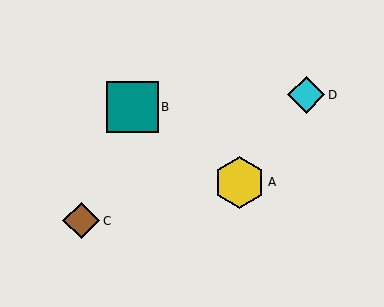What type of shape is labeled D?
Shape D is a cyan diamond.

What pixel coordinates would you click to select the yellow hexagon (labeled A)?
Click at (240, 182) to select the yellow hexagon A.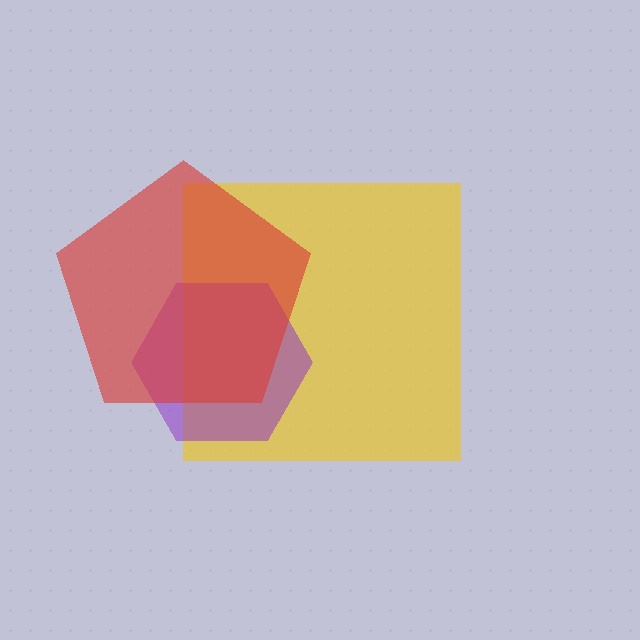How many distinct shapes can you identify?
There are 3 distinct shapes: a yellow square, a purple hexagon, a red pentagon.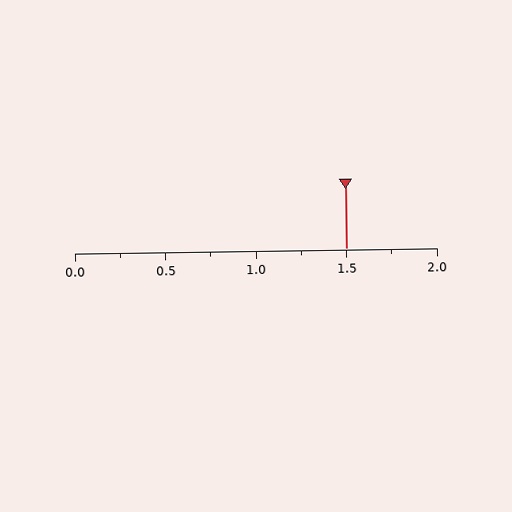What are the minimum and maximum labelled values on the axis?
The axis runs from 0.0 to 2.0.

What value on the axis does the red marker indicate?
The marker indicates approximately 1.5.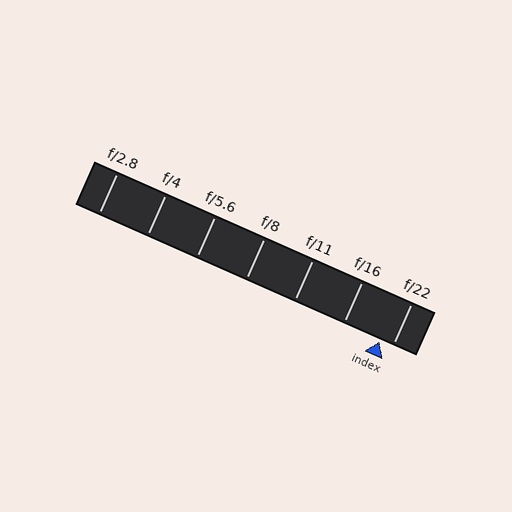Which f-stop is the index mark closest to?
The index mark is closest to f/22.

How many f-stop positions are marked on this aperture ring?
There are 7 f-stop positions marked.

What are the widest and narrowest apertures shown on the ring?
The widest aperture shown is f/2.8 and the narrowest is f/22.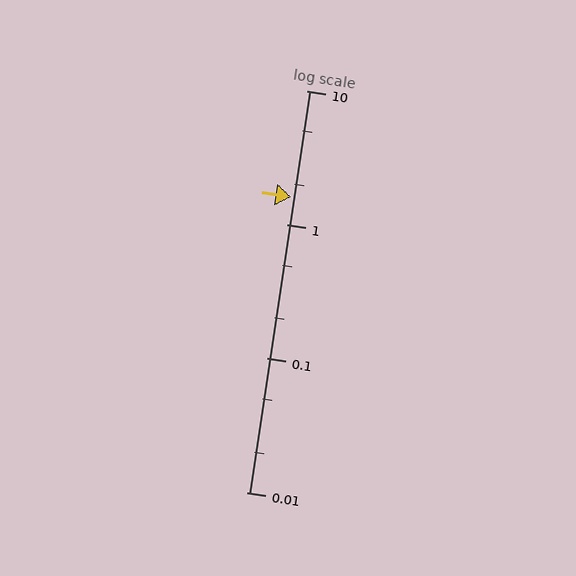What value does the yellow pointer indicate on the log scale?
The pointer indicates approximately 1.6.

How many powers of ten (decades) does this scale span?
The scale spans 3 decades, from 0.01 to 10.